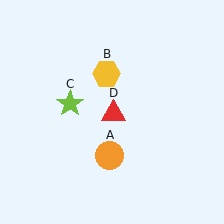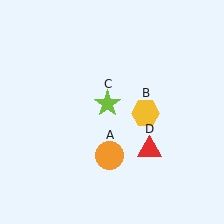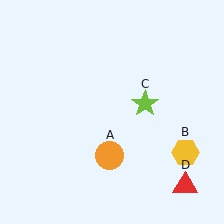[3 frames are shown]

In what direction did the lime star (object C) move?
The lime star (object C) moved right.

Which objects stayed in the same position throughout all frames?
Orange circle (object A) remained stationary.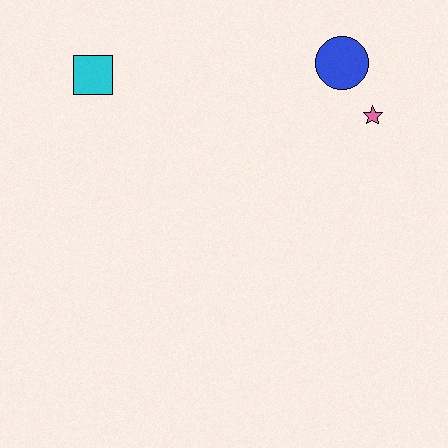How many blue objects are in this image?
There is 1 blue object.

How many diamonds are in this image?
There are no diamonds.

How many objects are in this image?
There are 3 objects.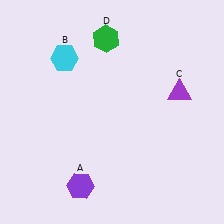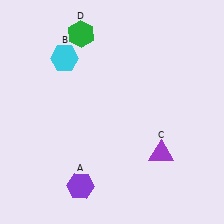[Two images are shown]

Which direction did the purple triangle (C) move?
The purple triangle (C) moved down.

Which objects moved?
The objects that moved are: the purple triangle (C), the green hexagon (D).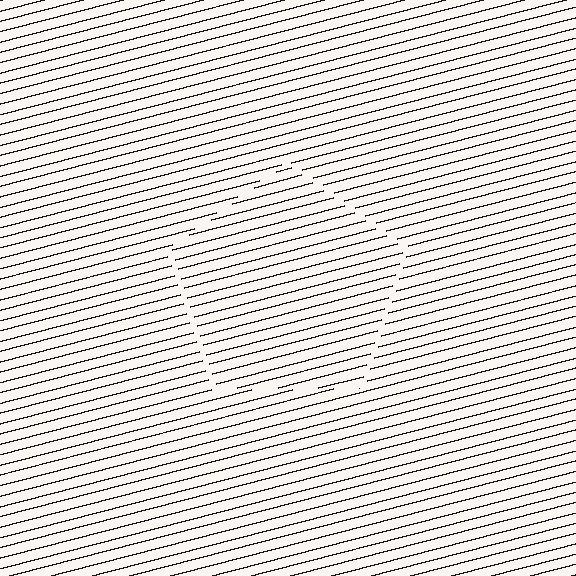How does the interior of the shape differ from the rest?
The interior of the shape contains the same grating, shifted by half a period — the contour is defined by the phase discontinuity where line-ends from the inner and outer gratings abut.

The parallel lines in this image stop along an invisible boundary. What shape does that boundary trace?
An illusory pentagon. The interior of the shape contains the same grating, shifted by half a period — the contour is defined by the phase discontinuity where line-ends from the inner and outer gratings abut.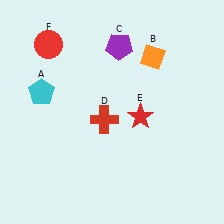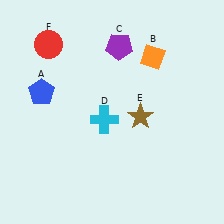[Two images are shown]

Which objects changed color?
A changed from cyan to blue. D changed from red to cyan. E changed from red to brown.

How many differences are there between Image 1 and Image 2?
There are 3 differences between the two images.